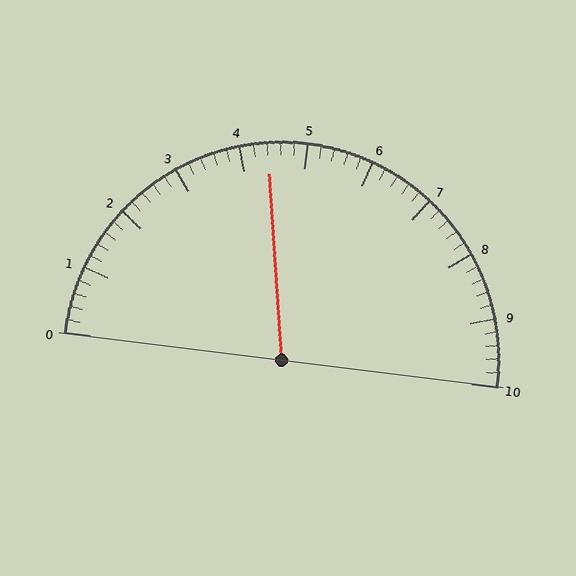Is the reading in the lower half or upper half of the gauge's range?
The reading is in the lower half of the range (0 to 10).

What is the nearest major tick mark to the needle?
The nearest major tick mark is 4.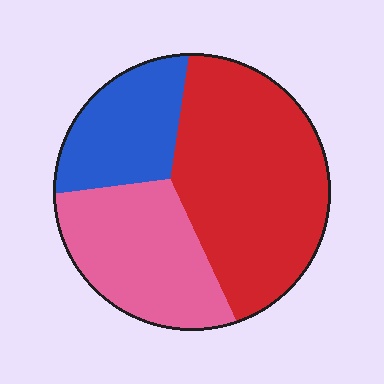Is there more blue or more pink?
Pink.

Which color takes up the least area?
Blue, at roughly 20%.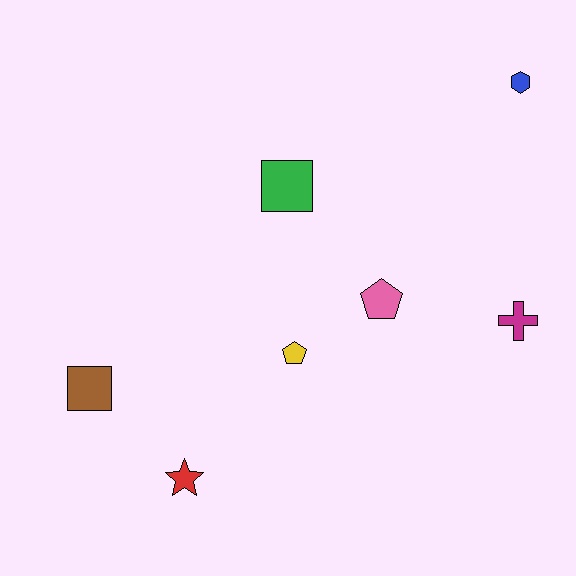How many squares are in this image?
There are 2 squares.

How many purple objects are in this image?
There are no purple objects.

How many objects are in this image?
There are 7 objects.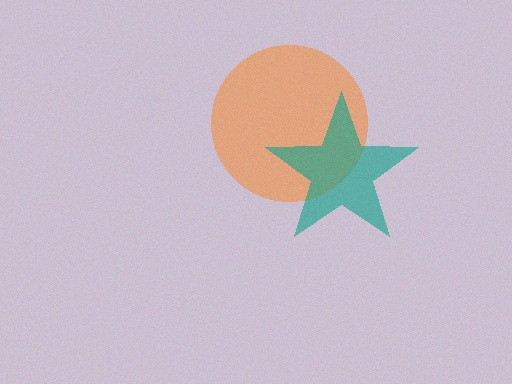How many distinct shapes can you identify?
There are 2 distinct shapes: an orange circle, a teal star.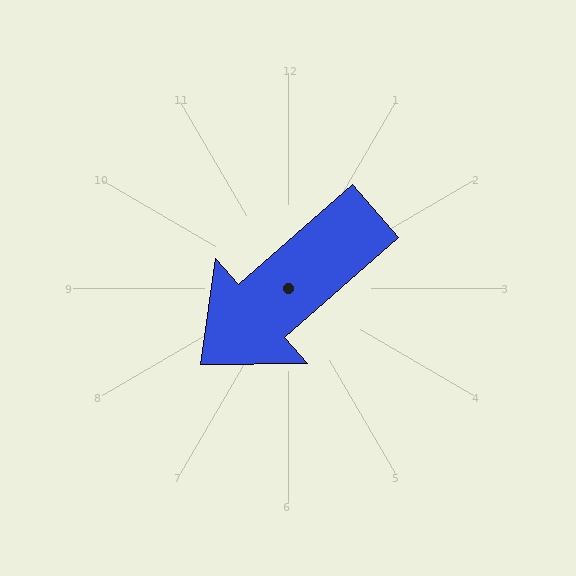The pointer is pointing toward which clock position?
Roughly 8 o'clock.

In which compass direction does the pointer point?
Southwest.